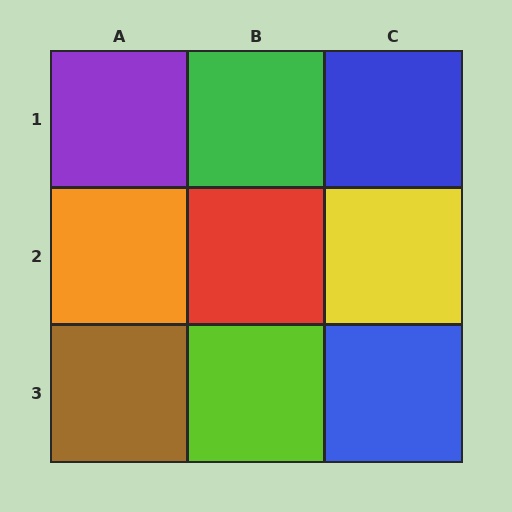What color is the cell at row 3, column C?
Blue.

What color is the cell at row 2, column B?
Red.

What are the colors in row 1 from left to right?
Purple, green, blue.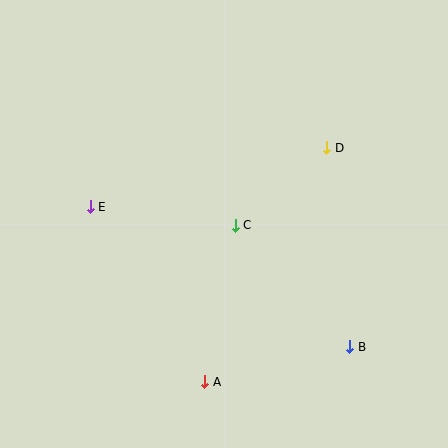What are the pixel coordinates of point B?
Point B is at (350, 347).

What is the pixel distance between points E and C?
The distance between E and C is 146 pixels.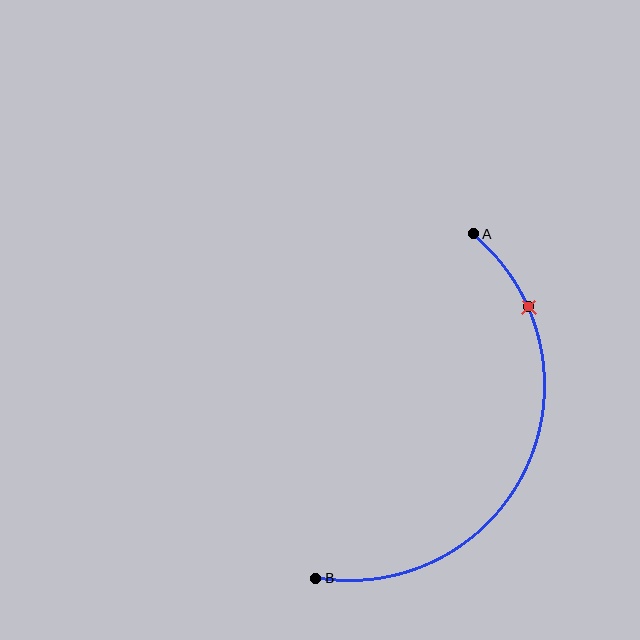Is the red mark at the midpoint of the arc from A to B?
No. The red mark lies on the arc but is closer to endpoint A. The arc midpoint would be at the point on the curve equidistant along the arc from both A and B.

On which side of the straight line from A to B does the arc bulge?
The arc bulges to the right of the straight line connecting A and B.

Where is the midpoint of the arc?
The arc midpoint is the point on the curve farthest from the straight line joining A and B. It sits to the right of that line.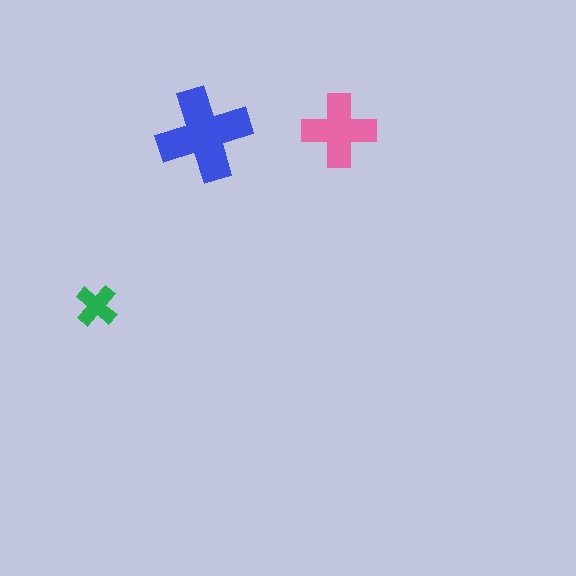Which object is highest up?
The pink cross is topmost.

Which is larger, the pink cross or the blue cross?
The blue one.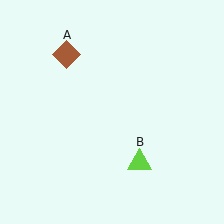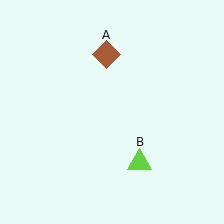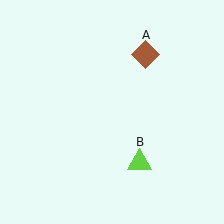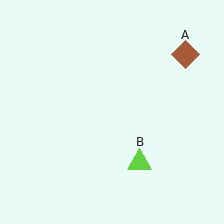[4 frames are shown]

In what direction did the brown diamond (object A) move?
The brown diamond (object A) moved right.